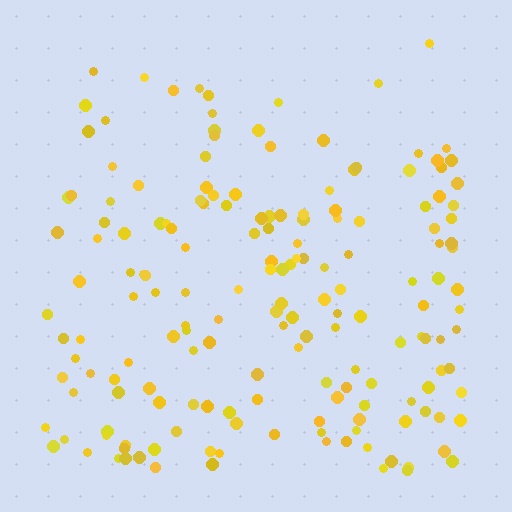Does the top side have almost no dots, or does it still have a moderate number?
Still a moderate number, just noticeably fewer than the bottom.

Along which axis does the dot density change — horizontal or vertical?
Vertical.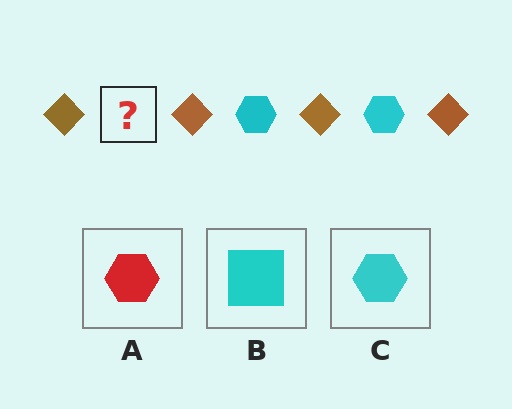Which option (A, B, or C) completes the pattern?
C.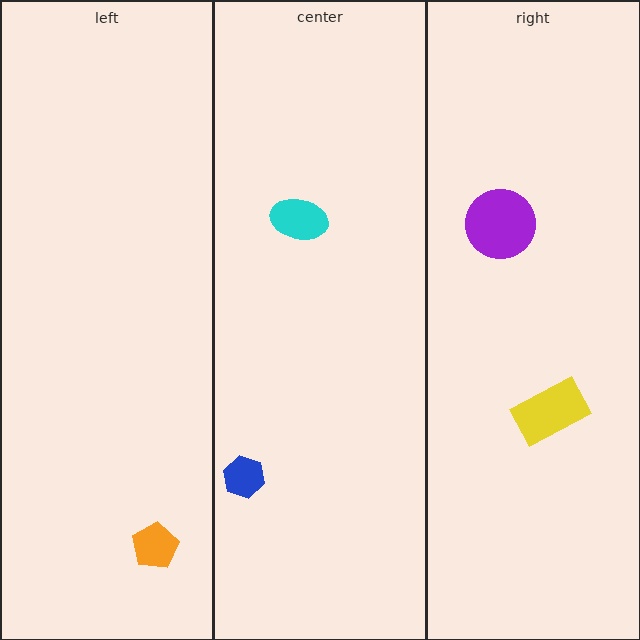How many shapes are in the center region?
2.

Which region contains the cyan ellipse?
The center region.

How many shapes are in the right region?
2.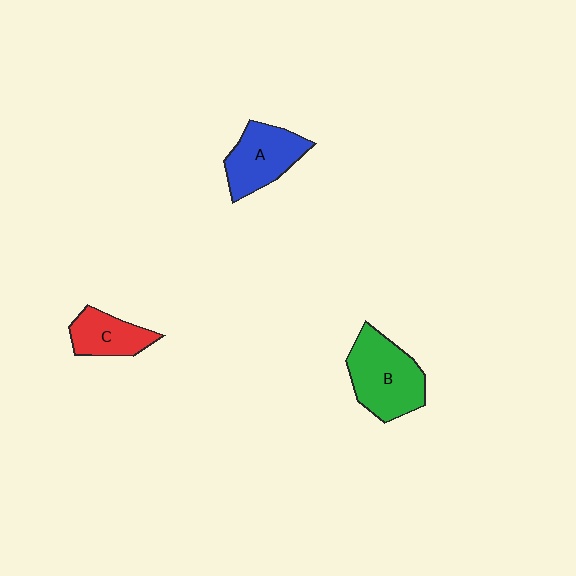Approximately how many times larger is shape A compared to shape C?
Approximately 1.4 times.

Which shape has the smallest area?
Shape C (red).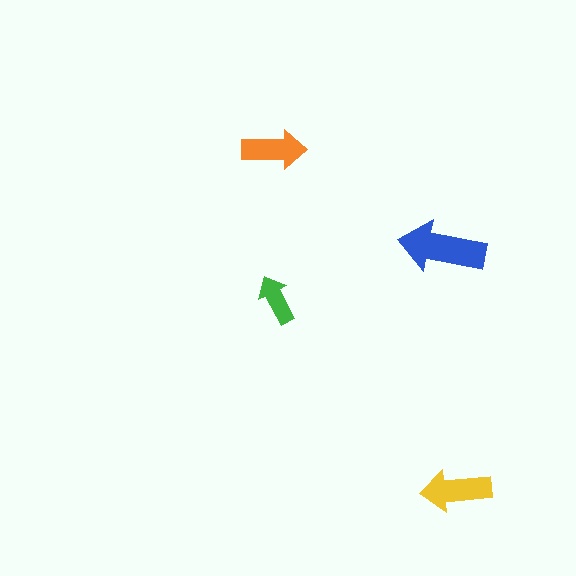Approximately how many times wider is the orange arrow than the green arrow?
About 1.5 times wider.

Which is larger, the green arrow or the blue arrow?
The blue one.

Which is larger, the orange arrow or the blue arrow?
The blue one.